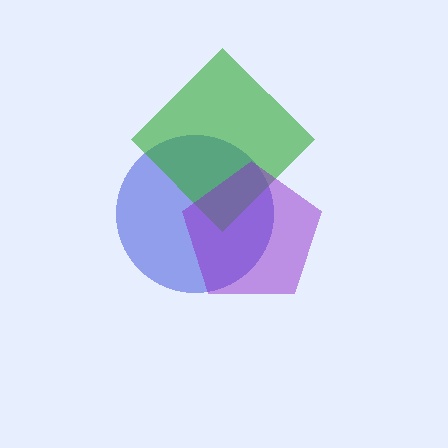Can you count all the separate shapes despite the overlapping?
Yes, there are 3 separate shapes.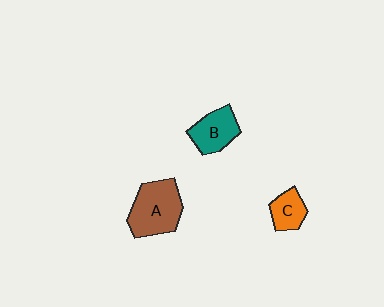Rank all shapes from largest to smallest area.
From largest to smallest: A (brown), B (teal), C (orange).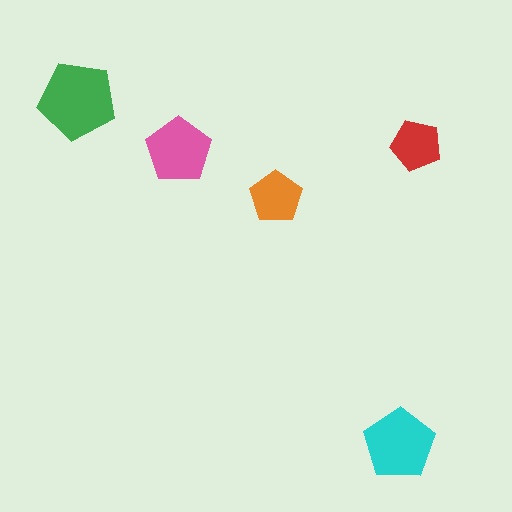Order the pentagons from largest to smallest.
the green one, the cyan one, the pink one, the orange one, the red one.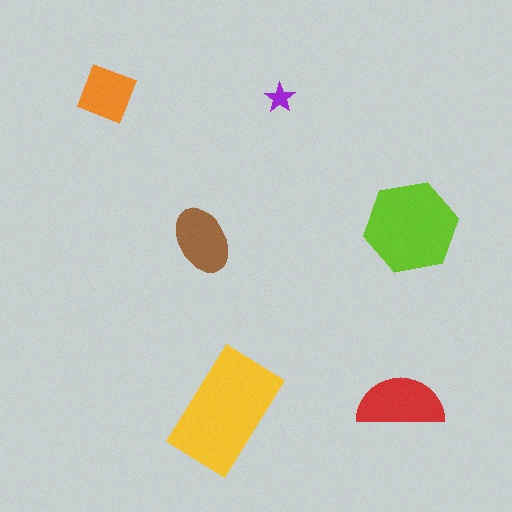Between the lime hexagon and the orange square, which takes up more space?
The lime hexagon.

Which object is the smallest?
The purple star.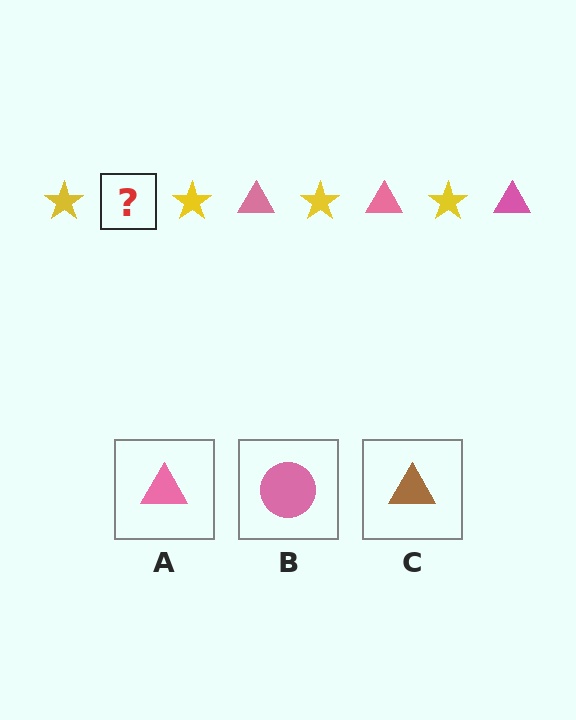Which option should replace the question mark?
Option A.